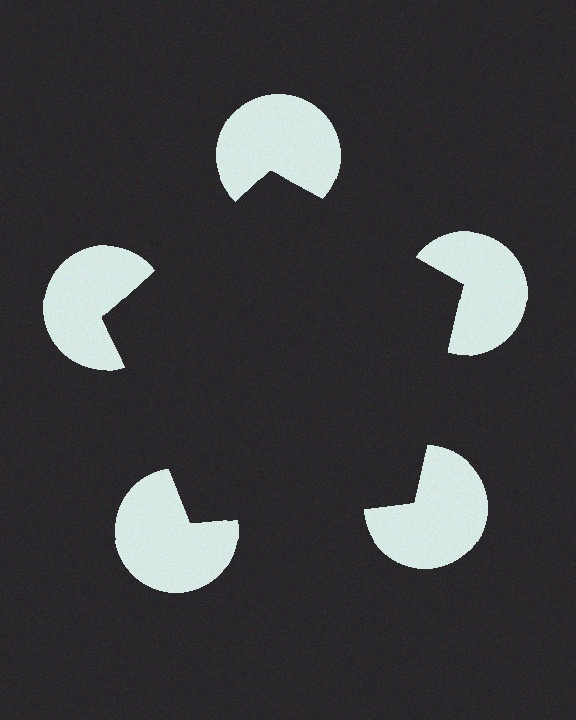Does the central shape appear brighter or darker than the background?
It typically appears slightly darker than the background, even though no actual brightness change is drawn.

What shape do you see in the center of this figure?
An illusory pentagon — its edges are inferred from the aligned wedge cuts in the pac-man discs, not physically drawn.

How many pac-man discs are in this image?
There are 5 — one at each vertex of the illusory pentagon.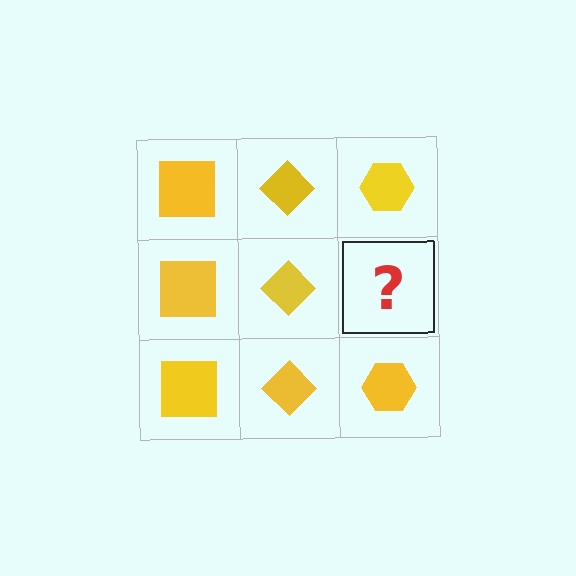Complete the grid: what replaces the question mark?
The question mark should be replaced with a yellow hexagon.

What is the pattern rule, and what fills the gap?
The rule is that each column has a consistent shape. The gap should be filled with a yellow hexagon.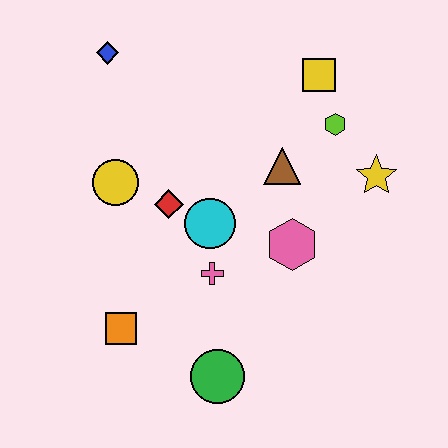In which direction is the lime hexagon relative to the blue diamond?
The lime hexagon is to the right of the blue diamond.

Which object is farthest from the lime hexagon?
The orange square is farthest from the lime hexagon.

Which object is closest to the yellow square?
The lime hexagon is closest to the yellow square.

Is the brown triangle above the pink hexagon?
Yes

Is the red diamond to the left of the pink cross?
Yes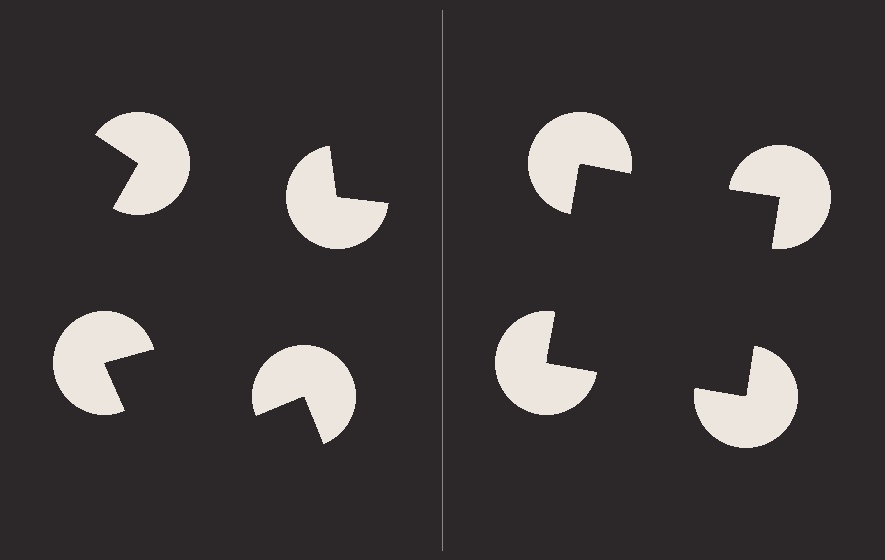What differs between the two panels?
The pac-man discs are positioned identically on both sides; only the wedge orientations differ. On the right they align to a square; on the left they are misaligned.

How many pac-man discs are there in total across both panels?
8 — 4 on each side.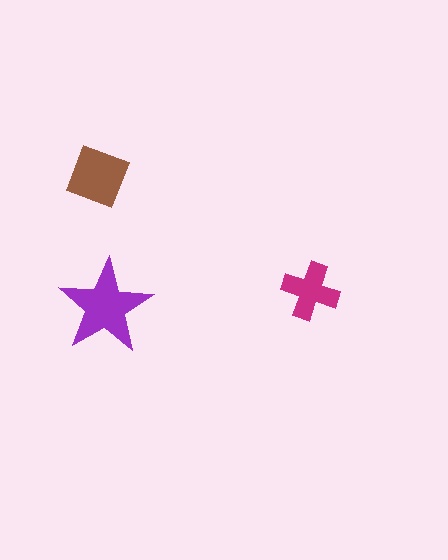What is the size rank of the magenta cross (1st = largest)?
3rd.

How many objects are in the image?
There are 3 objects in the image.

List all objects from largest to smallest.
The purple star, the brown square, the magenta cross.